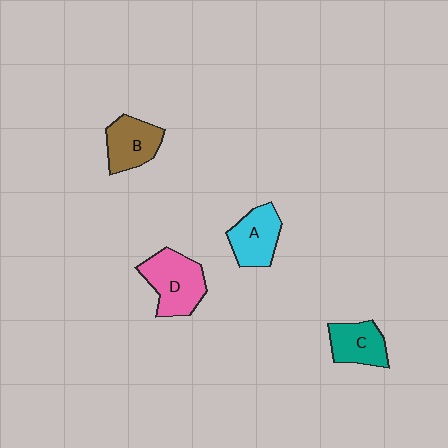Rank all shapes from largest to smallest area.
From largest to smallest: D (pink), A (cyan), B (brown), C (teal).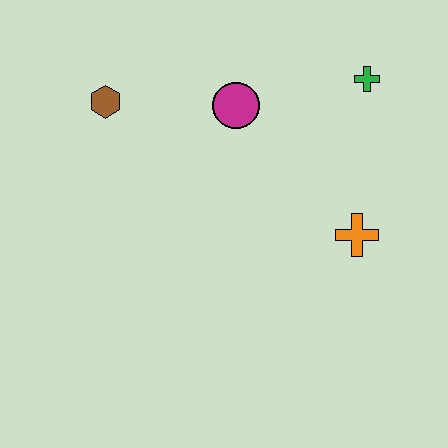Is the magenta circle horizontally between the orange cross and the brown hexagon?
Yes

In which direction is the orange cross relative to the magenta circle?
The orange cross is below the magenta circle.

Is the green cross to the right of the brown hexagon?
Yes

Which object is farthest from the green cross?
The brown hexagon is farthest from the green cross.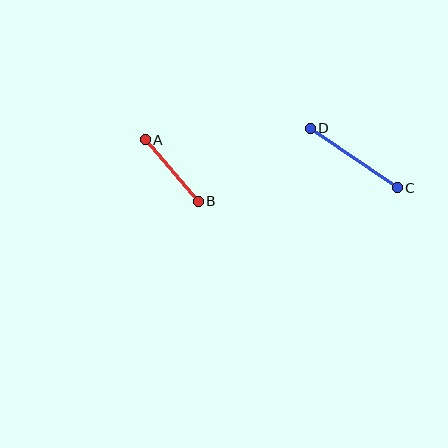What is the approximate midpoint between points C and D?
The midpoint is at approximately (354, 158) pixels.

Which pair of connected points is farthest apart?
Points C and D are farthest apart.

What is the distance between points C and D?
The distance is approximately 105 pixels.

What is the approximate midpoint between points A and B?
The midpoint is at approximately (172, 171) pixels.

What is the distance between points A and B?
The distance is approximately 81 pixels.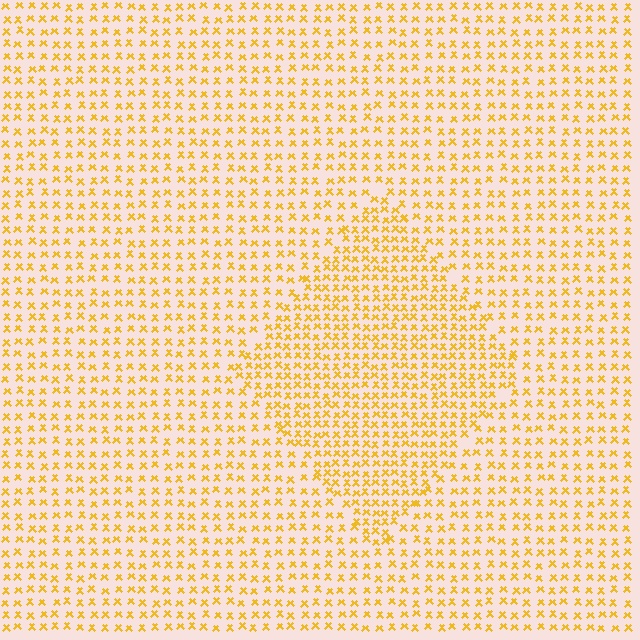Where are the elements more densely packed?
The elements are more densely packed inside the diamond boundary.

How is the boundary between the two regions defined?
The boundary is defined by a change in element density (approximately 1.6x ratio). All elements are the same color, size, and shape.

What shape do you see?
I see a diamond.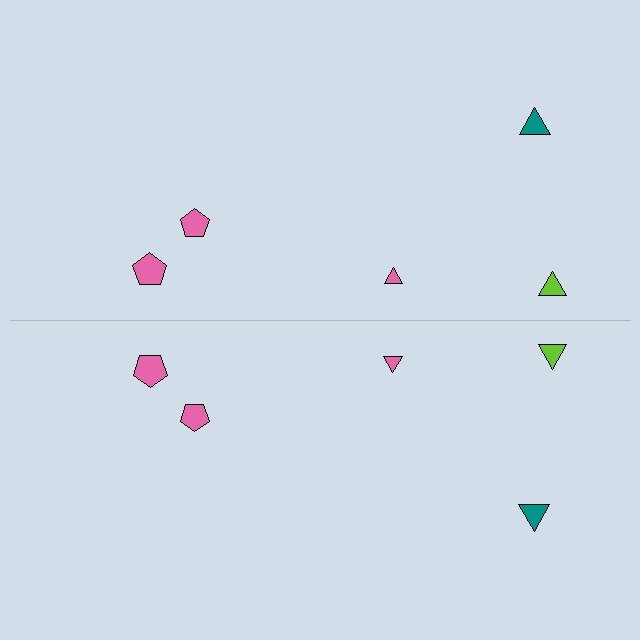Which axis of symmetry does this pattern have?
The pattern has a horizontal axis of symmetry running through the center of the image.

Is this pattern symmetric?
Yes, this pattern has bilateral (reflection) symmetry.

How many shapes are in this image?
There are 10 shapes in this image.